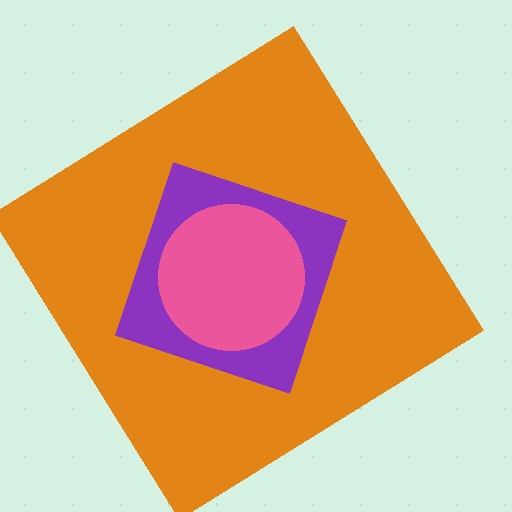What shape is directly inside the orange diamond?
The purple diamond.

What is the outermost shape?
The orange diamond.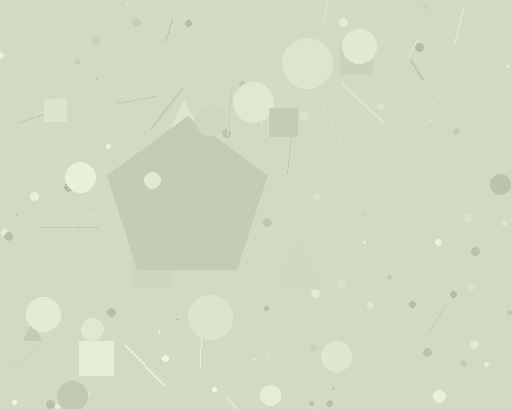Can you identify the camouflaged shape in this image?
The camouflaged shape is a pentagon.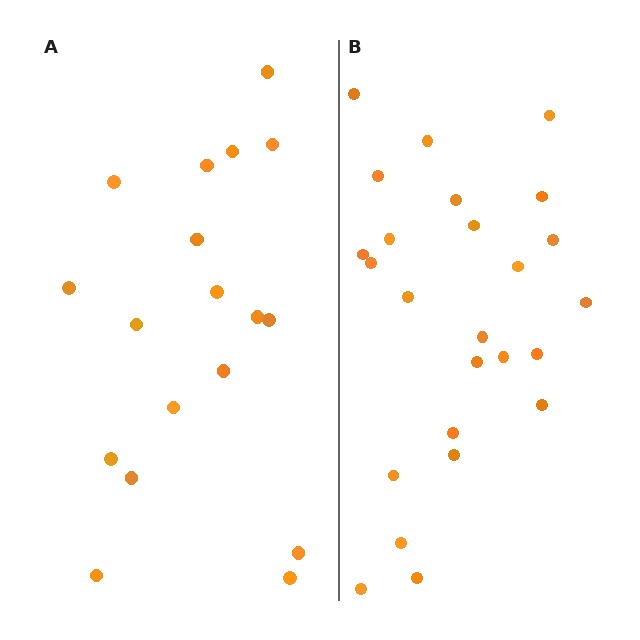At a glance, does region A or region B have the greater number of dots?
Region B (the right region) has more dots.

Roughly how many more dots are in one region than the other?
Region B has roughly 8 or so more dots than region A.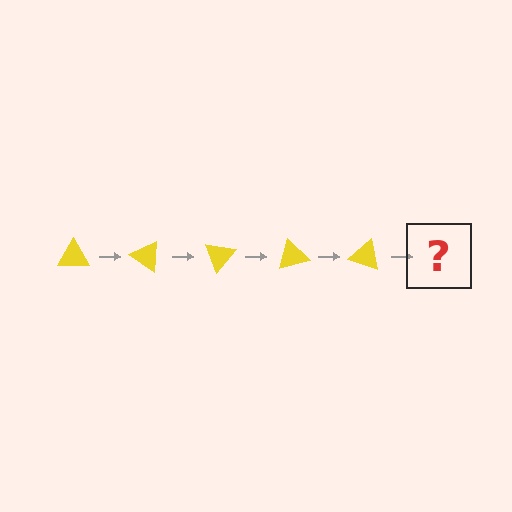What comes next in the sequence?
The next element should be a yellow triangle rotated 175 degrees.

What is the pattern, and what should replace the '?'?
The pattern is that the triangle rotates 35 degrees each step. The '?' should be a yellow triangle rotated 175 degrees.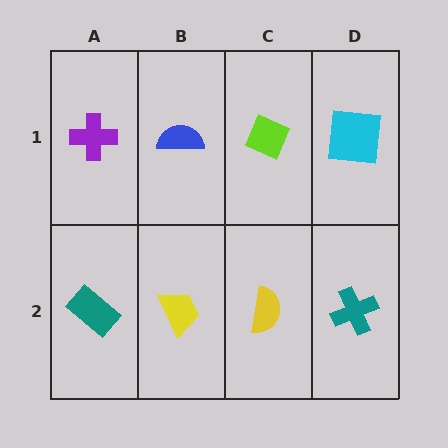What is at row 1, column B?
A blue semicircle.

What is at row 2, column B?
A yellow trapezoid.